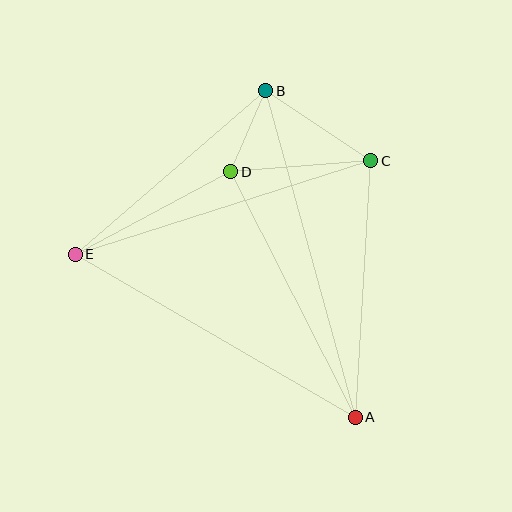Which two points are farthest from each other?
Points A and B are farthest from each other.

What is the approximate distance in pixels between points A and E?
The distance between A and E is approximately 324 pixels.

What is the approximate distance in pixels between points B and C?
The distance between B and C is approximately 126 pixels.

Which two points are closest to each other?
Points B and D are closest to each other.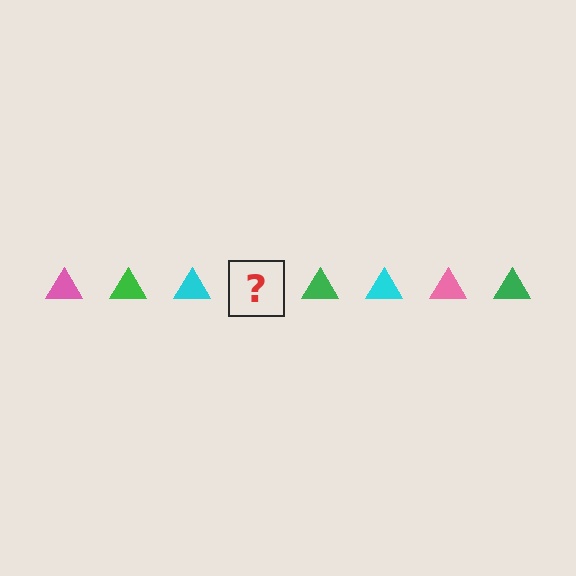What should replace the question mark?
The question mark should be replaced with a pink triangle.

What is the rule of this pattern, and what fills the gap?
The rule is that the pattern cycles through pink, green, cyan triangles. The gap should be filled with a pink triangle.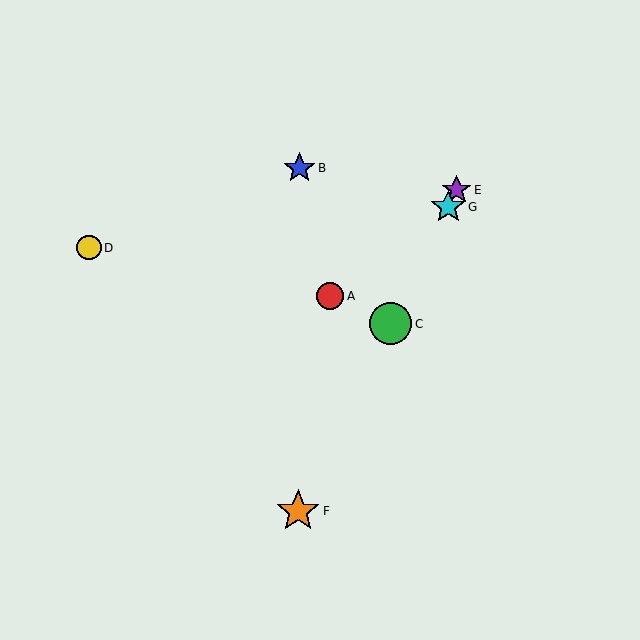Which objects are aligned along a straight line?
Objects C, E, F, G are aligned along a straight line.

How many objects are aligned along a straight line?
4 objects (C, E, F, G) are aligned along a straight line.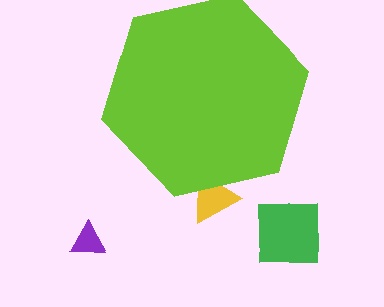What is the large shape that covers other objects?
A lime hexagon.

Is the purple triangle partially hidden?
No, the purple triangle is fully visible.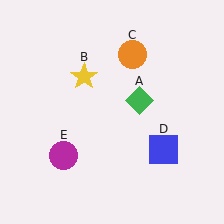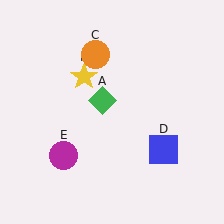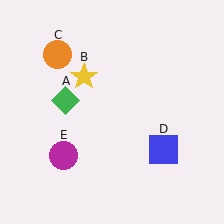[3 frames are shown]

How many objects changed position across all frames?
2 objects changed position: green diamond (object A), orange circle (object C).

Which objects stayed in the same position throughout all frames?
Yellow star (object B) and blue square (object D) and magenta circle (object E) remained stationary.